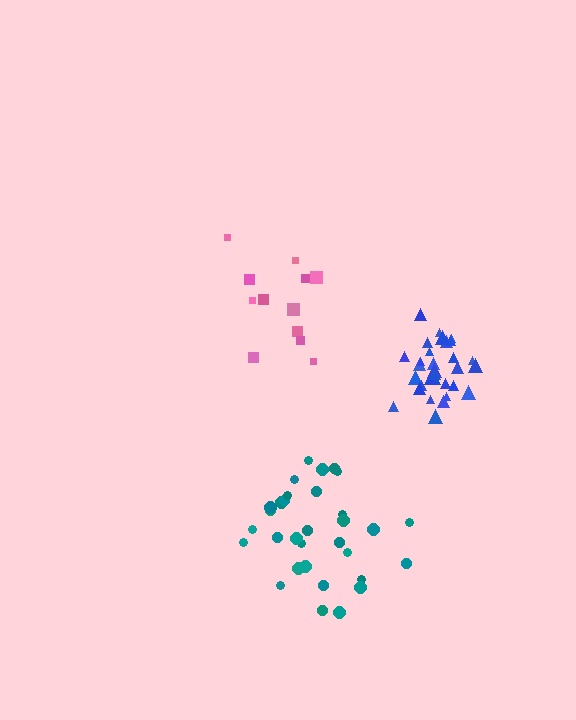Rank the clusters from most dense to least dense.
blue, teal, pink.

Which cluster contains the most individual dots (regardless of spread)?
Teal (32).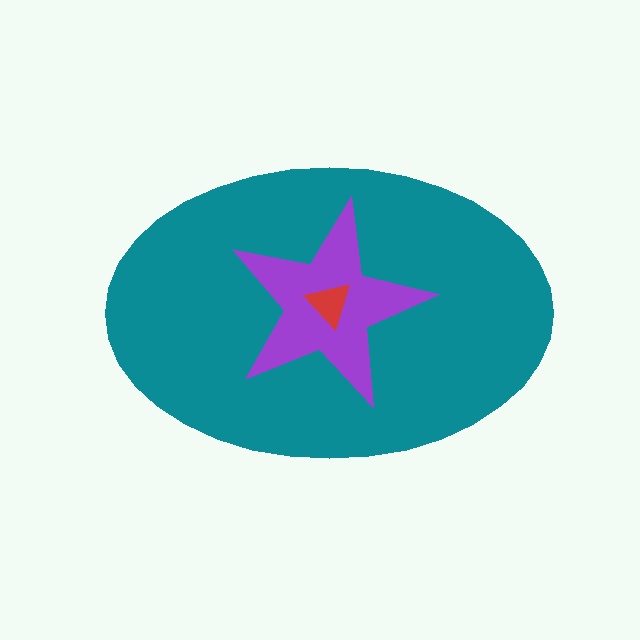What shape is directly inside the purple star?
The red triangle.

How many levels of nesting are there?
3.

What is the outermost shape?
The teal ellipse.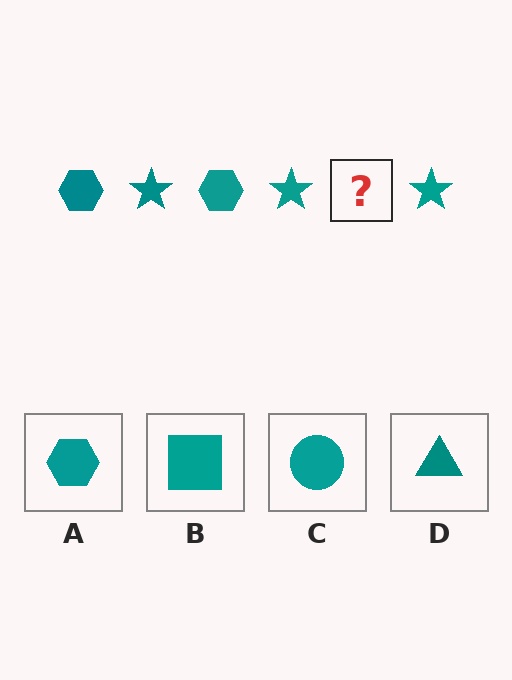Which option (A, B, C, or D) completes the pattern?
A.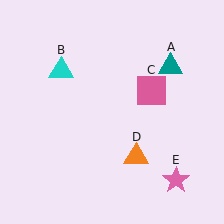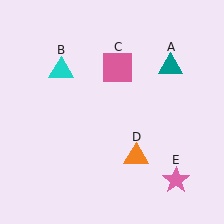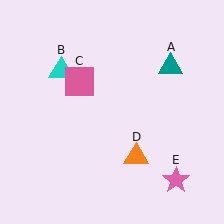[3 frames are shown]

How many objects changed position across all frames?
1 object changed position: pink square (object C).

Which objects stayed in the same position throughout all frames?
Teal triangle (object A) and cyan triangle (object B) and orange triangle (object D) and pink star (object E) remained stationary.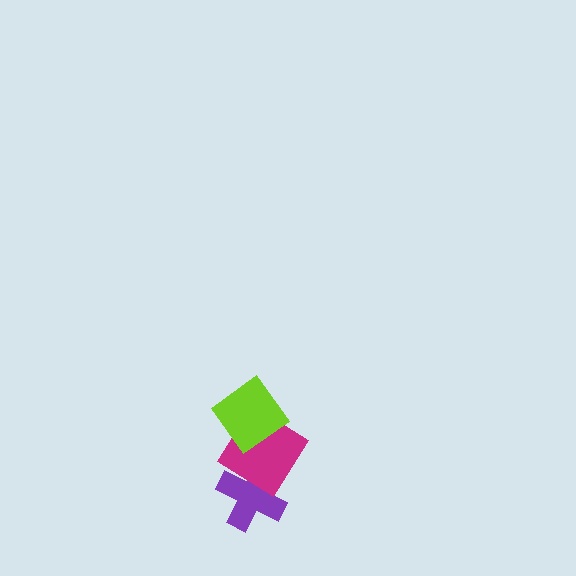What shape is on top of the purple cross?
The magenta diamond is on top of the purple cross.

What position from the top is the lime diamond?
The lime diamond is 1st from the top.